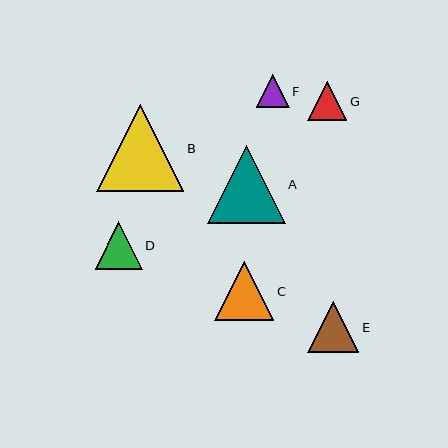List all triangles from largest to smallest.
From largest to smallest: B, A, C, E, D, G, F.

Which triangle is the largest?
Triangle B is the largest with a size of approximately 87 pixels.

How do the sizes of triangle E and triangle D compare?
Triangle E and triangle D are approximately the same size.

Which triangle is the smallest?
Triangle F is the smallest with a size of approximately 32 pixels.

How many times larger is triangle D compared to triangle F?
Triangle D is approximately 1.5 times the size of triangle F.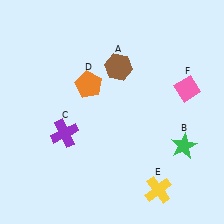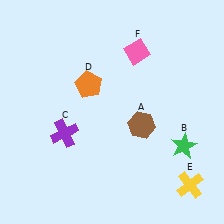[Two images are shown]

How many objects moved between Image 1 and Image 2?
3 objects moved between the two images.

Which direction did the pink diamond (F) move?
The pink diamond (F) moved left.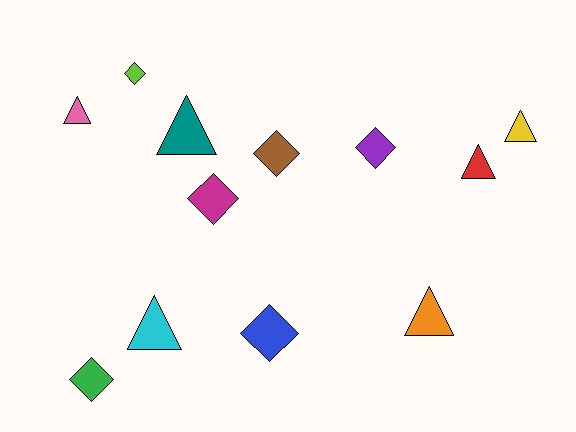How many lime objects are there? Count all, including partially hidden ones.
There is 1 lime object.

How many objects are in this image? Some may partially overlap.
There are 12 objects.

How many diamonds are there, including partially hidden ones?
There are 6 diamonds.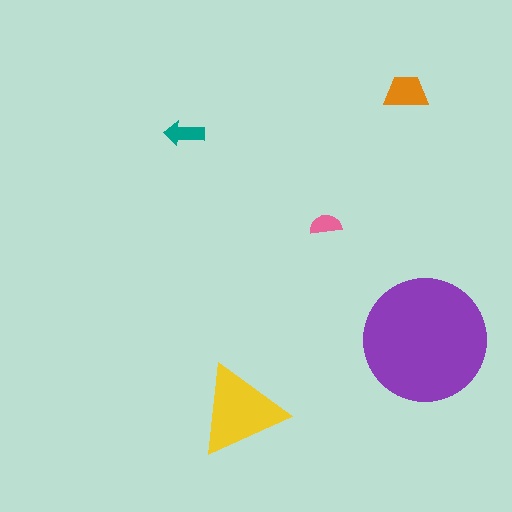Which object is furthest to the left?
The teal arrow is leftmost.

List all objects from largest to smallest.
The purple circle, the yellow triangle, the orange trapezoid, the teal arrow, the pink semicircle.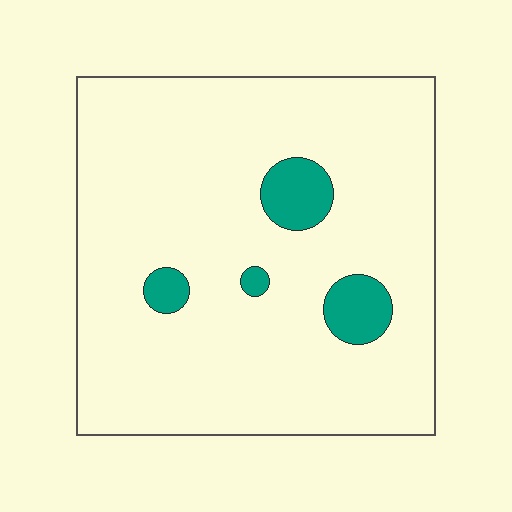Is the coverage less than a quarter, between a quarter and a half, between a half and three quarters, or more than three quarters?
Less than a quarter.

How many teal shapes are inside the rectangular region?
4.